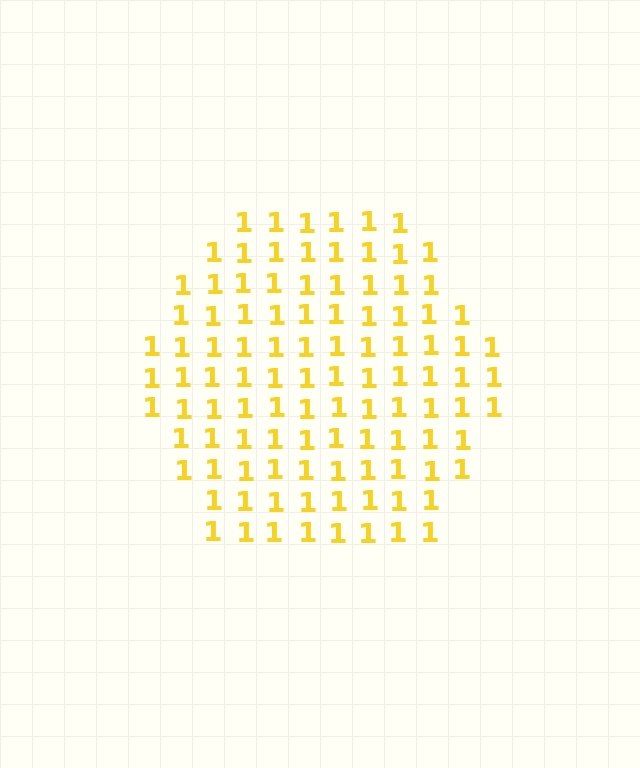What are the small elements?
The small elements are digit 1's.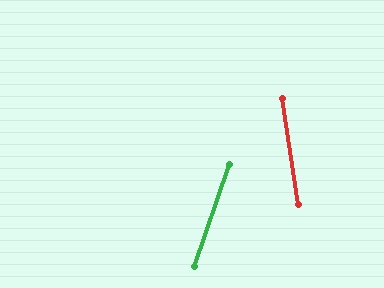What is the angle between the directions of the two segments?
Approximately 27 degrees.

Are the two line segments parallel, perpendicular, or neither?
Neither parallel nor perpendicular — they differ by about 27°.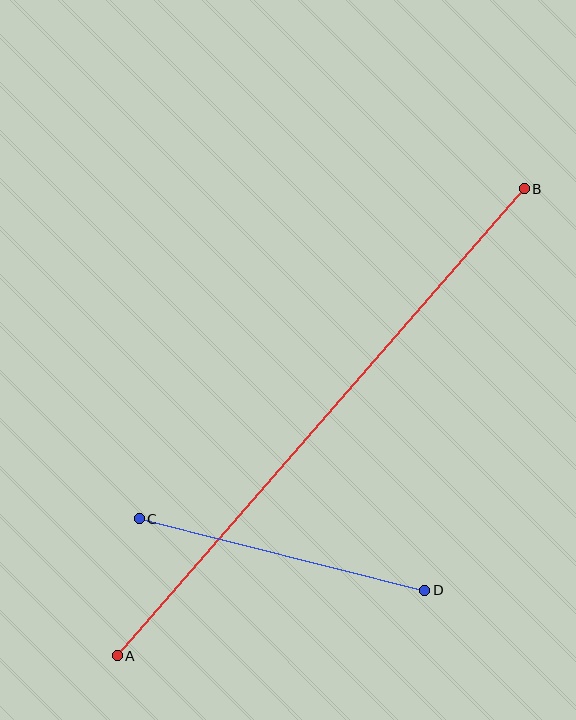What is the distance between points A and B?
The distance is approximately 619 pixels.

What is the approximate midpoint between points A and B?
The midpoint is at approximately (321, 422) pixels.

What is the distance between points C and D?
The distance is approximately 294 pixels.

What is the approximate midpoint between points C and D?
The midpoint is at approximately (282, 555) pixels.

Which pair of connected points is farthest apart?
Points A and B are farthest apart.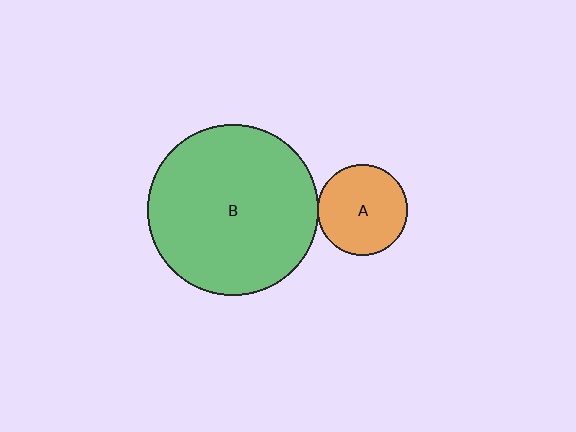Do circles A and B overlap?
Yes.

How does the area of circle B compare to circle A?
Approximately 3.6 times.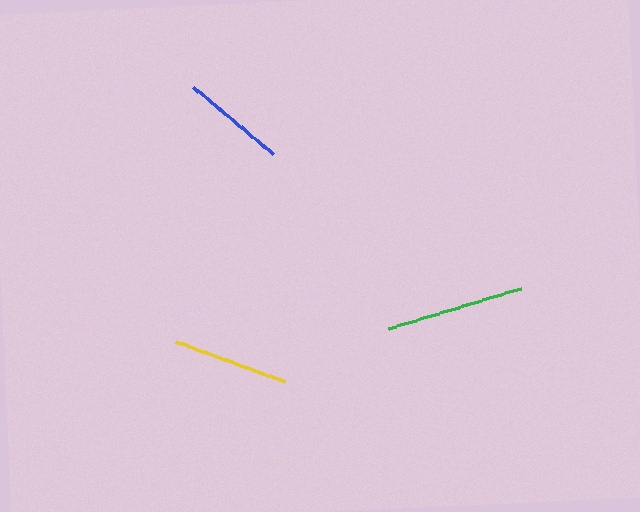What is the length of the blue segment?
The blue segment is approximately 106 pixels long.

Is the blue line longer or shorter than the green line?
The green line is longer than the blue line.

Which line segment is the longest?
The green line is the longest at approximately 139 pixels.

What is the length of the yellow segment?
The yellow segment is approximately 115 pixels long.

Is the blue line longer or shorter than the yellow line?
The yellow line is longer than the blue line.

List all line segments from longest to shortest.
From longest to shortest: green, yellow, blue.